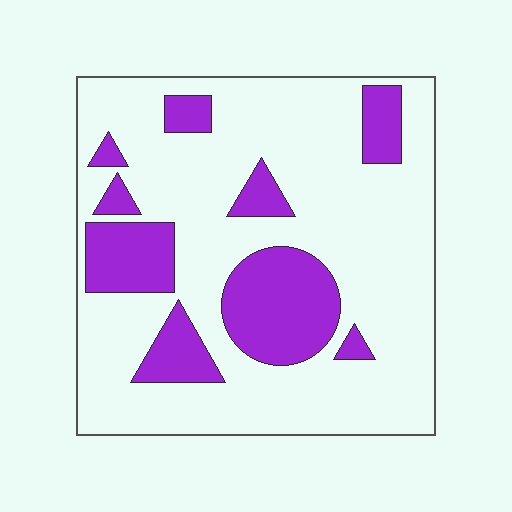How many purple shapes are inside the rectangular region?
9.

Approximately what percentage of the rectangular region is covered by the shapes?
Approximately 25%.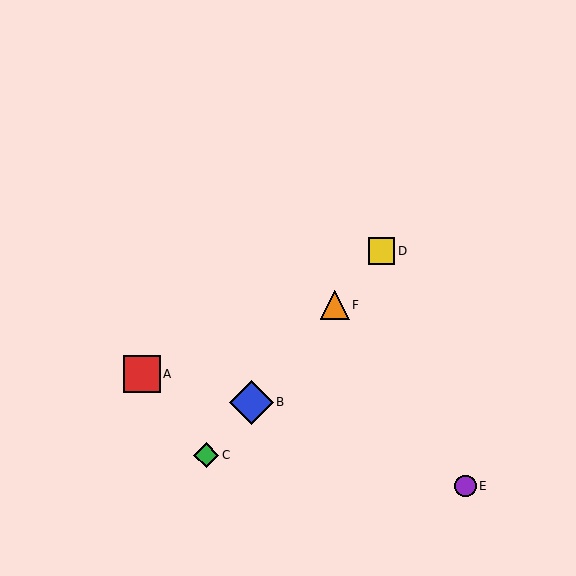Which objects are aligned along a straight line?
Objects B, C, D, F are aligned along a straight line.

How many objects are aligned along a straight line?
4 objects (B, C, D, F) are aligned along a straight line.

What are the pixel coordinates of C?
Object C is at (206, 455).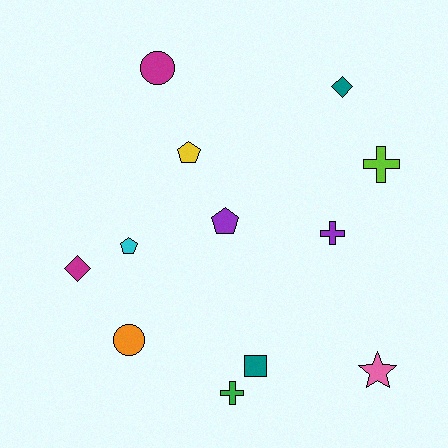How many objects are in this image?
There are 12 objects.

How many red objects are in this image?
There are no red objects.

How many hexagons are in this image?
There are no hexagons.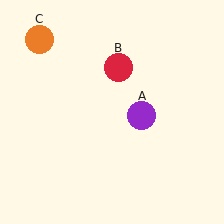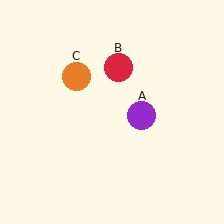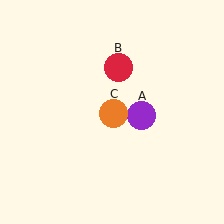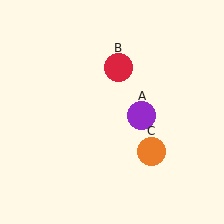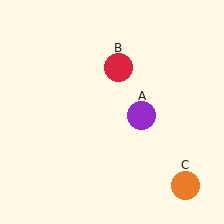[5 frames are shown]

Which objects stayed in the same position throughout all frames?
Purple circle (object A) and red circle (object B) remained stationary.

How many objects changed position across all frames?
1 object changed position: orange circle (object C).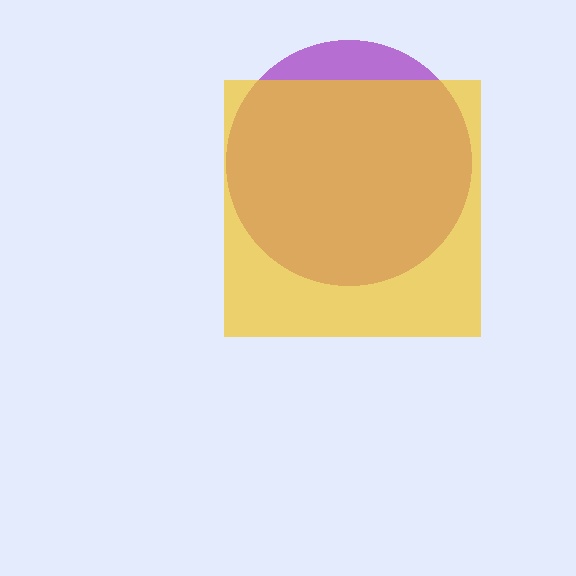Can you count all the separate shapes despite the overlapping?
Yes, there are 2 separate shapes.